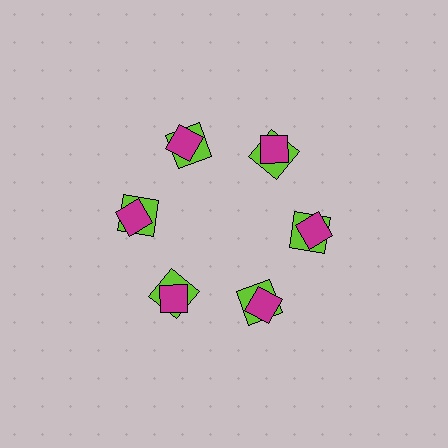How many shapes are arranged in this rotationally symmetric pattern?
There are 12 shapes, arranged in 6 groups of 2.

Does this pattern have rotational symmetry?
Yes, this pattern has 6-fold rotational symmetry. It looks the same after rotating 60 degrees around the center.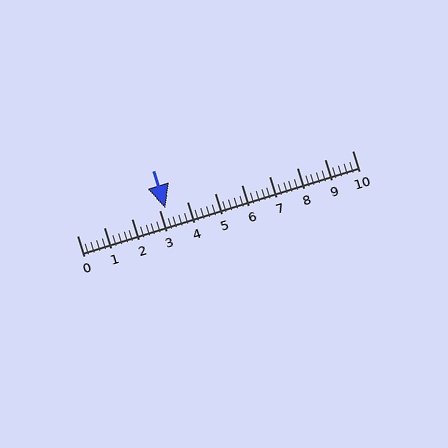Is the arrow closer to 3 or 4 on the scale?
The arrow is closer to 3.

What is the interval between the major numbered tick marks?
The major tick marks are spaced 1 units apart.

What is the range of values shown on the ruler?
The ruler shows values from 0 to 10.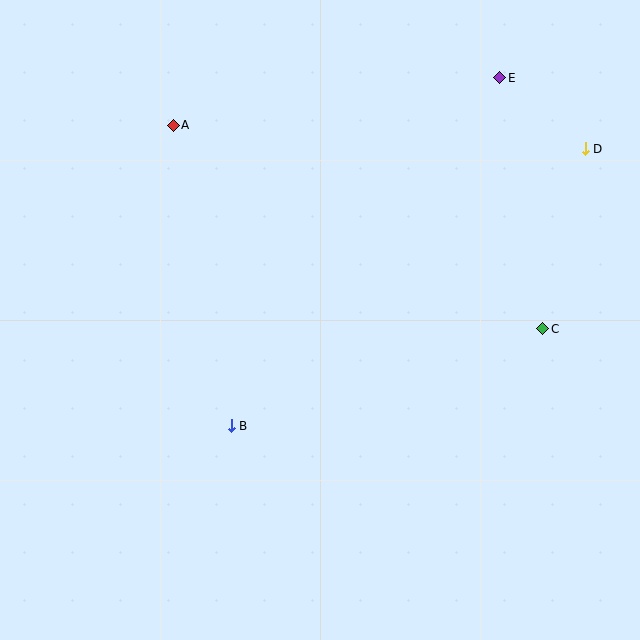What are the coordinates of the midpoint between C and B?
The midpoint between C and B is at (387, 377).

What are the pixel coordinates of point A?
Point A is at (173, 125).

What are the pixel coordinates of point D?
Point D is at (585, 149).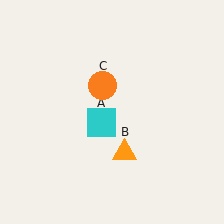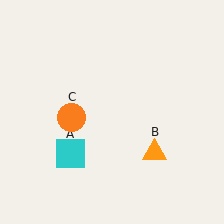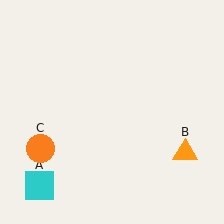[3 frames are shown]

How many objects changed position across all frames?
3 objects changed position: cyan square (object A), orange triangle (object B), orange circle (object C).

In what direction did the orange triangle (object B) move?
The orange triangle (object B) moved right.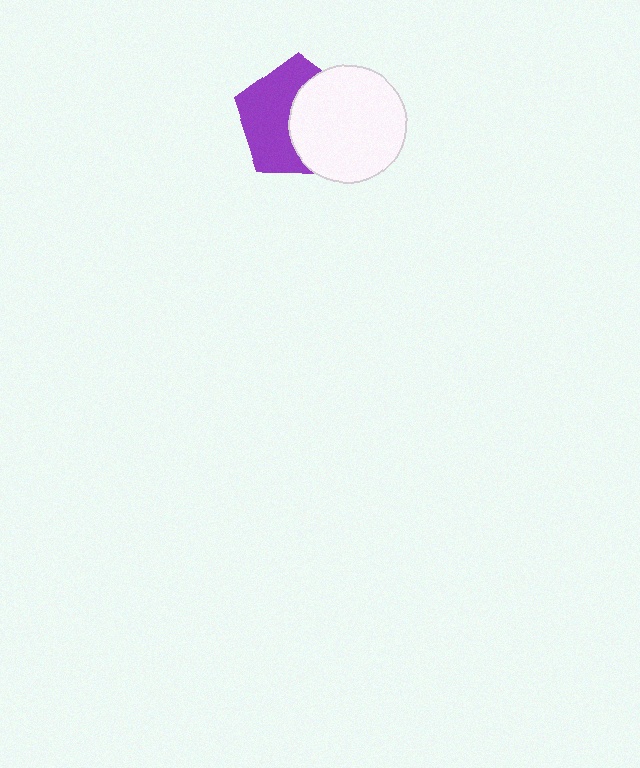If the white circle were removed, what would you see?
You would see the complete purple pentagon.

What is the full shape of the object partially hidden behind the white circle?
The partially hidden object is a purple pentagon.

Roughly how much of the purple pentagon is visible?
About half of it is visible (roughly 52%).